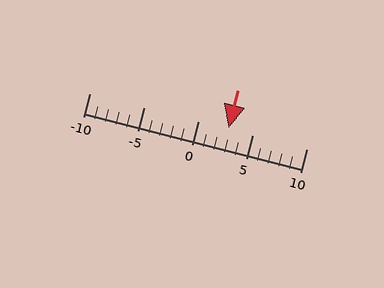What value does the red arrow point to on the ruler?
The red arrow points to approximately 3.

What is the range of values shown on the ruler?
The ruler shows values from -10 to 10.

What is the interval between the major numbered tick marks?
The major tick marks are spaced 5 units apart.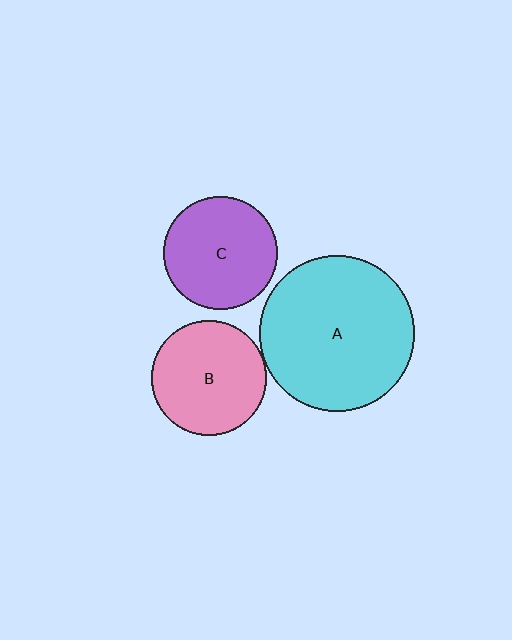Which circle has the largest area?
Circle A (cyan).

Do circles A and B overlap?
Yes.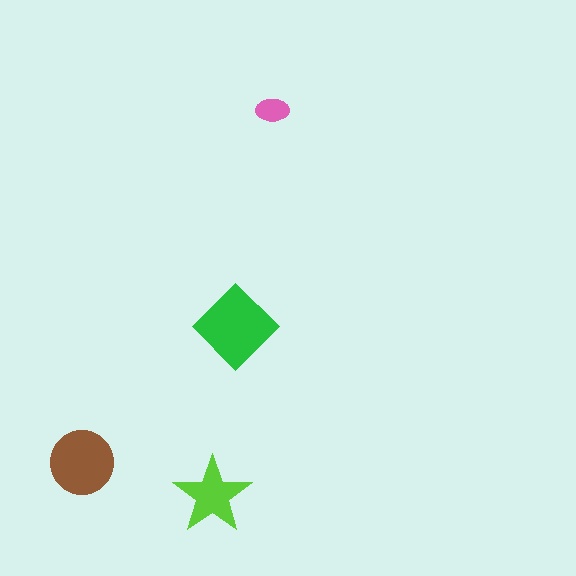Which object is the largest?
The green diamond.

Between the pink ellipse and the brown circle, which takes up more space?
The brown circle.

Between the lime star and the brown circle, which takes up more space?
The brown circle.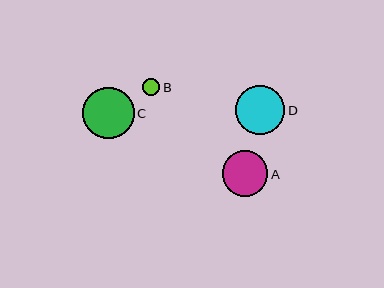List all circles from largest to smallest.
From largest to smallest: C, D, A, B.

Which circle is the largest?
Circle C is the largest with a size of approximately 51 pixels.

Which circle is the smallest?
Circle B is the smallest with a size of approximately 17 pixels.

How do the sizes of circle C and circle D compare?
Circle C and circle D are approximately the same size.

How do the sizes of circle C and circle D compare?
Circle C and circle D are approximately the same size.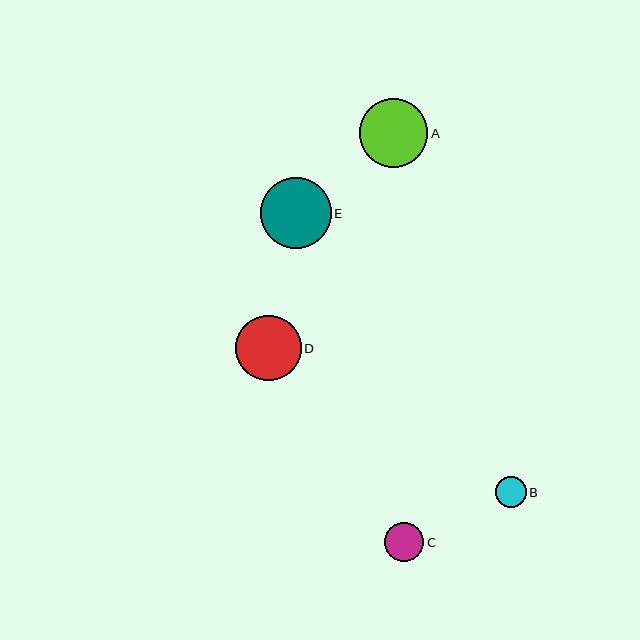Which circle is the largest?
Circle E is the largest with a size of approximately 71 pixels.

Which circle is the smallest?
Circle B is the smallest with a size of approximately 30 pixels.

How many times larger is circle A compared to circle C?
Circle A is approximately 1.8 times the size of circle C.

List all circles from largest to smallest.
From largest to smallest: E, A, D, C, B.